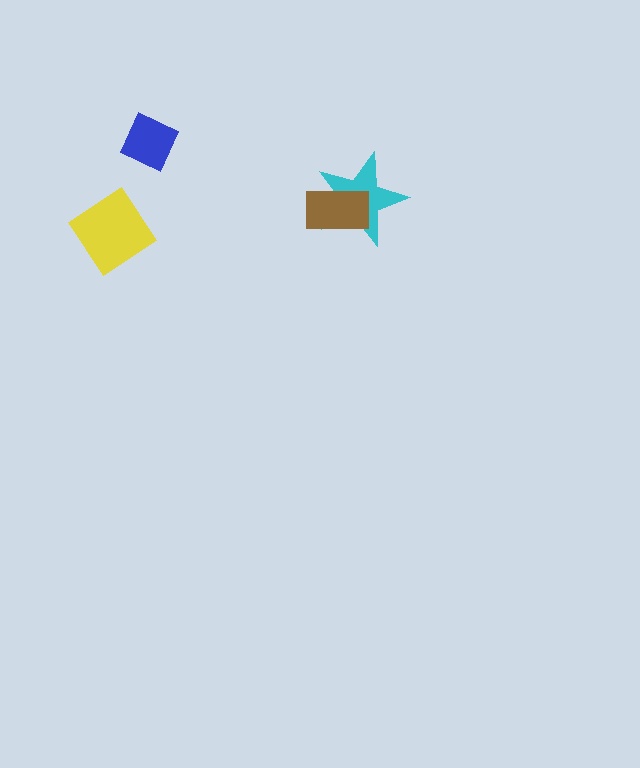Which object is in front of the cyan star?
The brown rectangle is in front of the cyan star.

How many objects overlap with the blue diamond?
0 objects overlap with the blue diamond.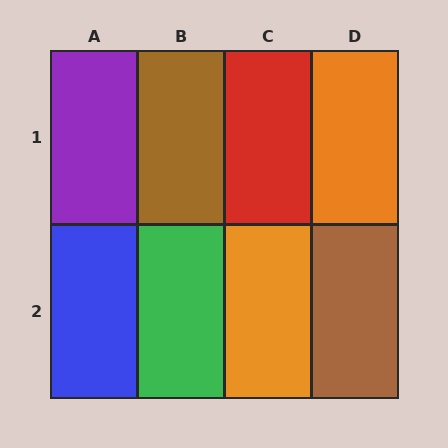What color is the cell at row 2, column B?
Green.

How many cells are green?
1 cell is green.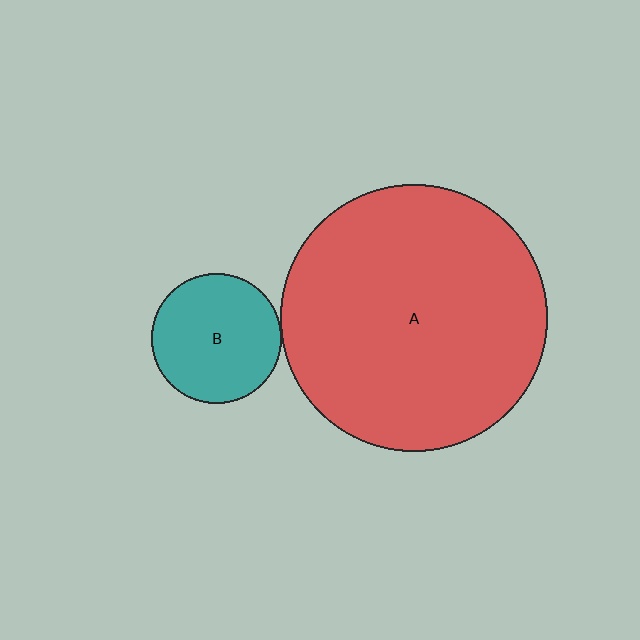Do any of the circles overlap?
No, none of the circles overlap.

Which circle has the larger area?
Circle A (red).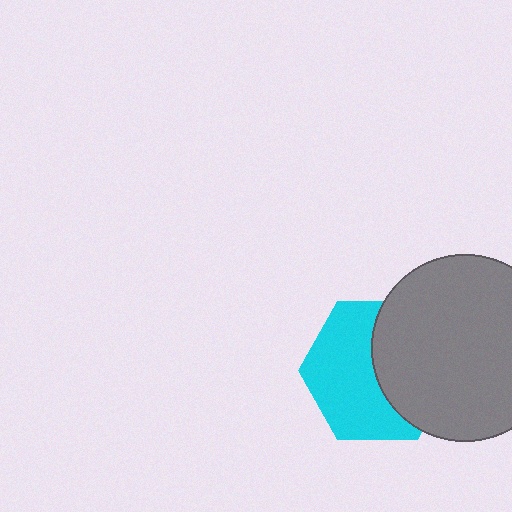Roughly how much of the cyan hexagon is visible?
About half of it is visible (roughly 55%).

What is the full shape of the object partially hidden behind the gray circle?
The partially hidden object is a cyan hexagon.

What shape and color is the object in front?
The object in front is a gray circle.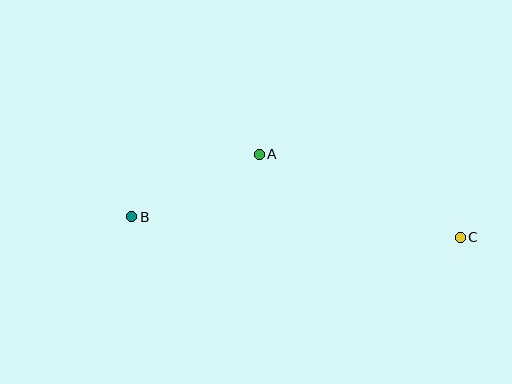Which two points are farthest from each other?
Points B and C are farthest from each other.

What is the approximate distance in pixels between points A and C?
The distance between A and C is approximately 217 pixels.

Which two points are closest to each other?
Points A and B are closest to each other.